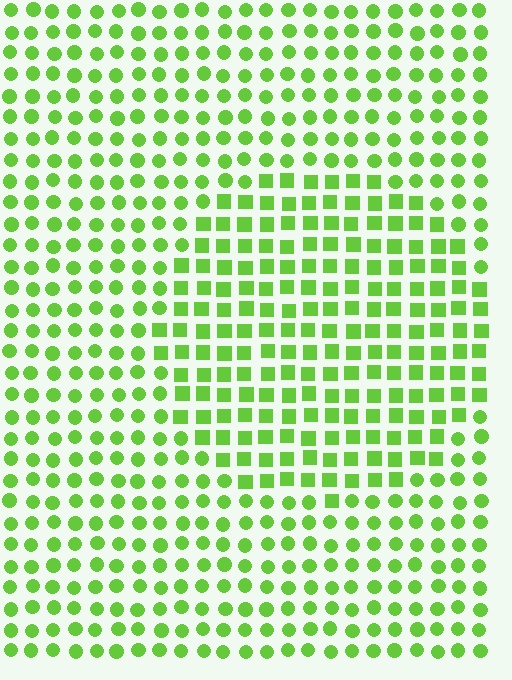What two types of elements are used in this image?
The image uses squares inside the circle region and circles outside it.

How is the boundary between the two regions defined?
The boundary is defined by a change in element shape: squares inside vs. circles outside. All elements share the same color and spacing.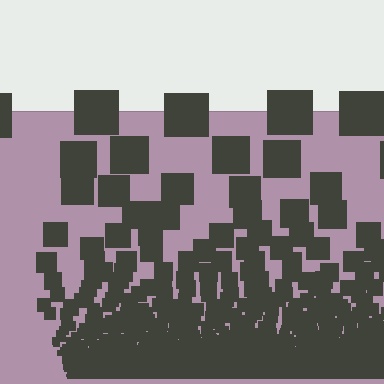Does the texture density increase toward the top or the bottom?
Density increases toward the bottom.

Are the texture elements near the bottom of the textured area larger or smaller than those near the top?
Smaller. The gradient is inverted — elements near the bottom are smaller and denser.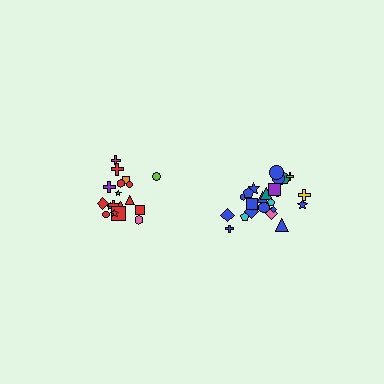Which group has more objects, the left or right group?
The right group.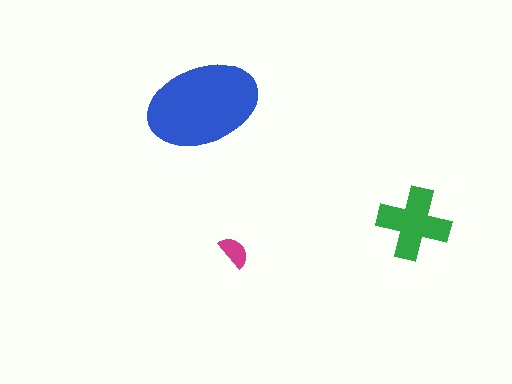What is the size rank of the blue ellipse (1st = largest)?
1st.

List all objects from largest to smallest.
The blue ellipse, the green cross, the magenta semicircle.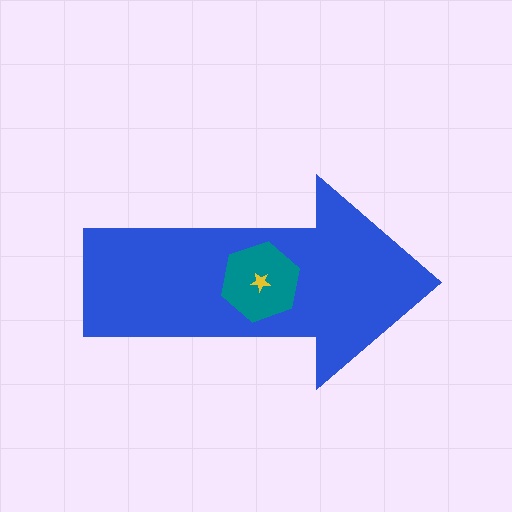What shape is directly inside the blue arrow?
The teal hexagon.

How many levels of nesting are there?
3.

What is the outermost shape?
The blue arrow.